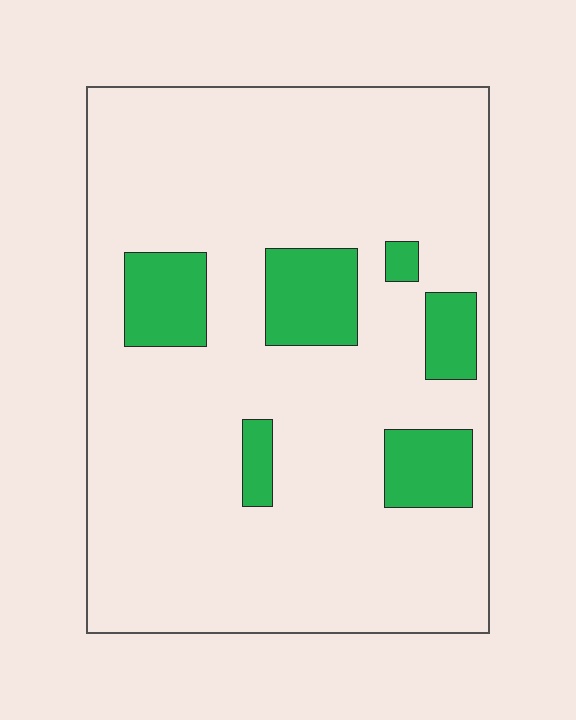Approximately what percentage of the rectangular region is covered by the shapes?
Approximately 15%.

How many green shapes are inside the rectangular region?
6.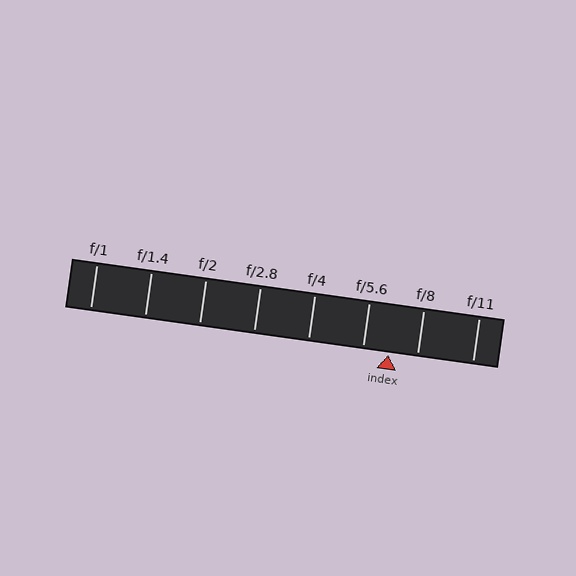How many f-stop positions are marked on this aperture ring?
There are 8 f-stop positions marked.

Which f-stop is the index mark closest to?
The index mark is closest to f/5.6.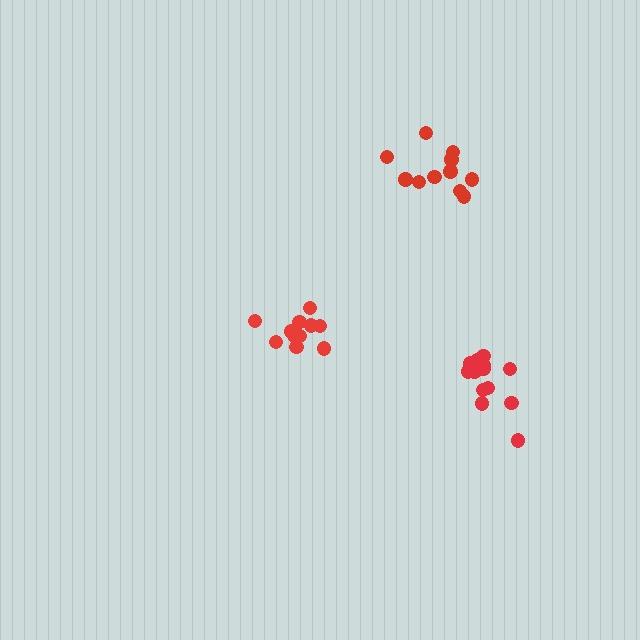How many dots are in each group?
Group 1: 14 dots, Group 2: 11 dots, Group 3: 11 dots (36 total).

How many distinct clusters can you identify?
There are 3 distinct clusters.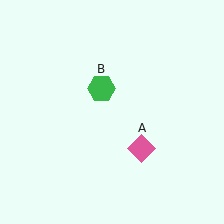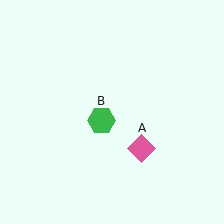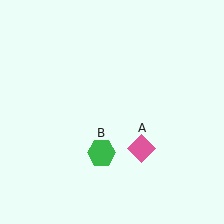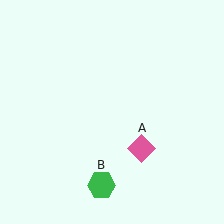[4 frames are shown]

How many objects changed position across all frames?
1 object changed position: green hexagon (object B).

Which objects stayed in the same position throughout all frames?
Pink diamond (object A) remained stationary.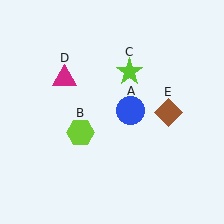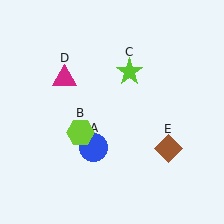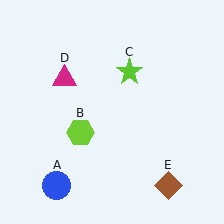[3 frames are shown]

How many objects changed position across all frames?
2 objects changed position: blue circle (object A), brown diamond (object E).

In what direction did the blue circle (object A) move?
The blue circle (object A) moved down and to the left.